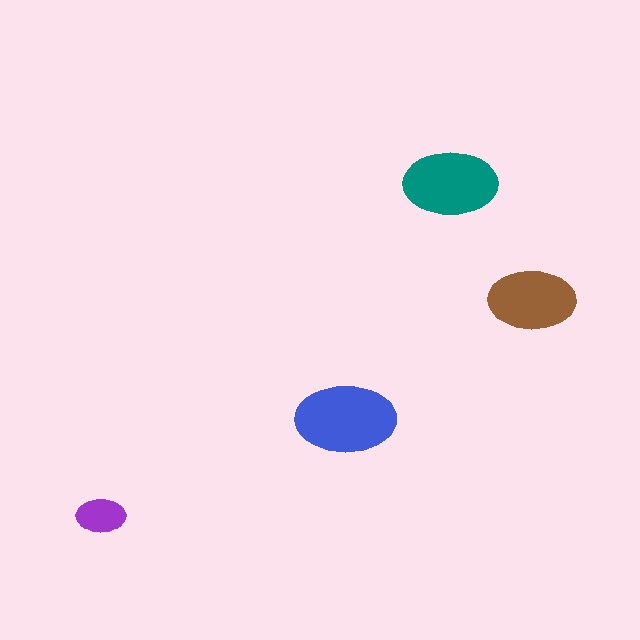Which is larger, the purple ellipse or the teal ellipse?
The teal one.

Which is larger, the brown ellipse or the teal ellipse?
The teal one.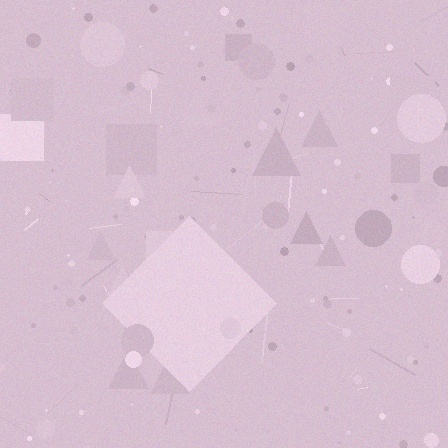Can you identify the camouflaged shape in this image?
The camouflaged shape is a diamond.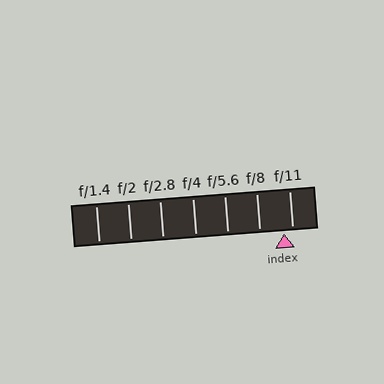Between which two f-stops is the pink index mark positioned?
The index mark is between f/8 and f/11.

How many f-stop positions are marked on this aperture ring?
There are 7 f-stop positions marked.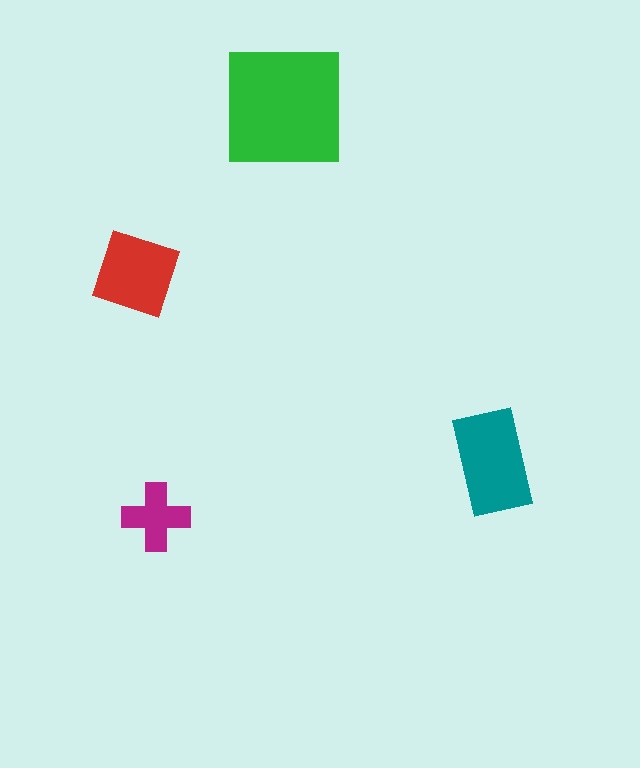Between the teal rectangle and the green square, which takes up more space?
The green square.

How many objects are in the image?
There are 4 objects in the image.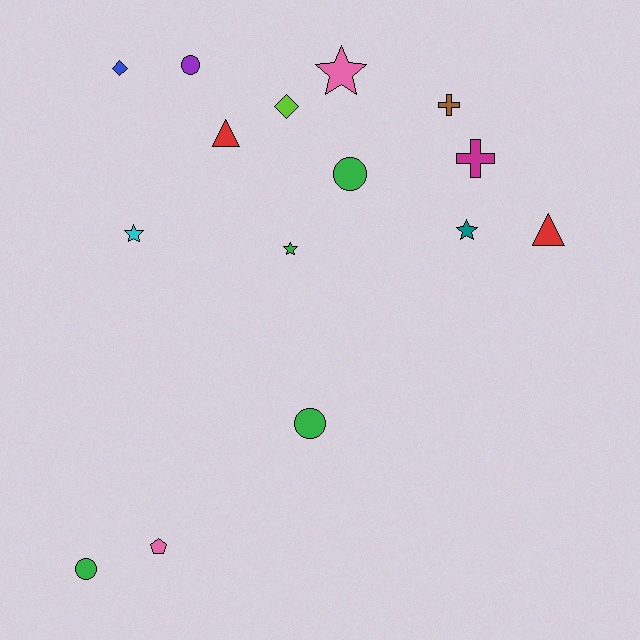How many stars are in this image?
There are 4 stars.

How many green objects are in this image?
There are 4 green objects.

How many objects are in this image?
There are 15 objects.